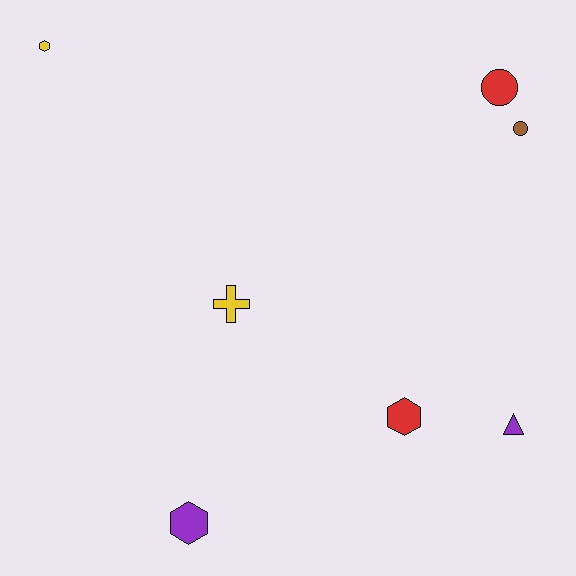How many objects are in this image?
There are 7 objects.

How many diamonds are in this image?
There are no diamonds.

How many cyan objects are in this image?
There are no cyan objects.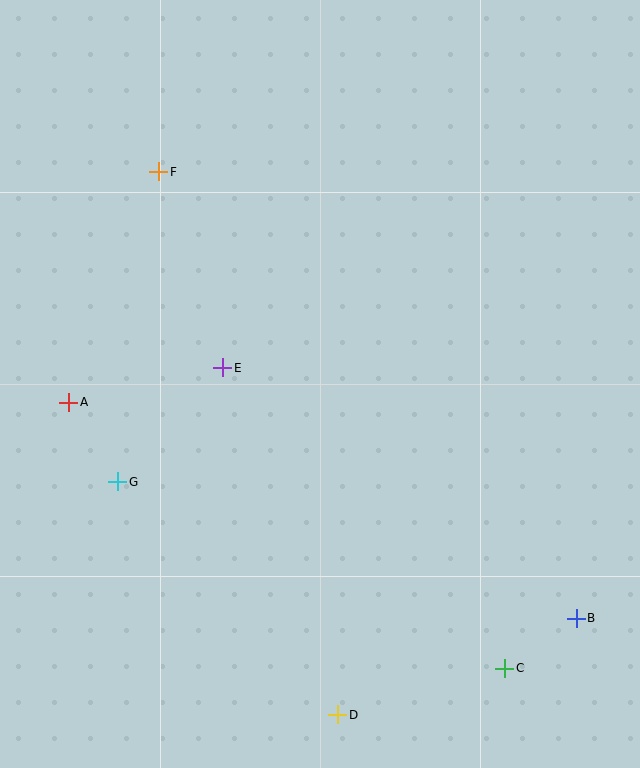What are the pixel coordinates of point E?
Point E is at (223, 368).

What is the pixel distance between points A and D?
The distance between A and D is 412 pixels.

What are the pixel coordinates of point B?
Point B is at (576, 618).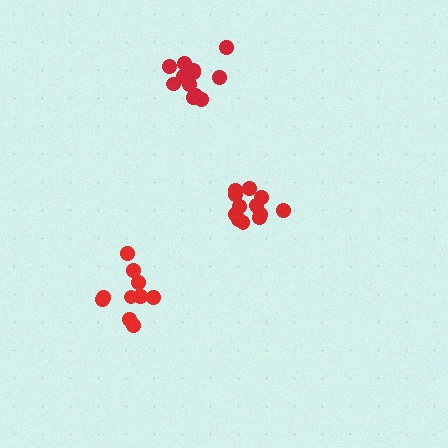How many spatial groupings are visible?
There are 3 spatial groupings.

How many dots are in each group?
Group 1: 10 dots, Group 2: 13 dots, Group 3: 12 dots (35 total).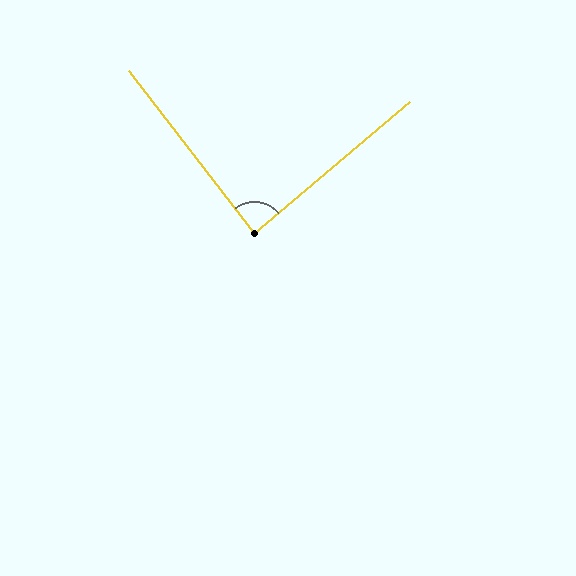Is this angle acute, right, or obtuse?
It is approximately a right angle.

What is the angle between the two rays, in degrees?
Approximately 87 degrees.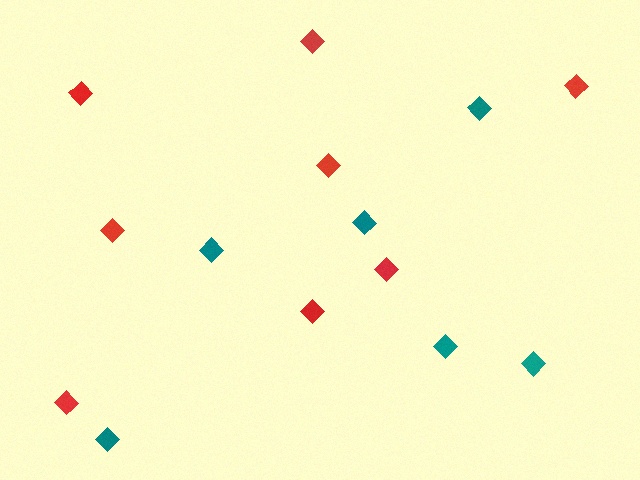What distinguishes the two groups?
There are 2 groups: one group of red diamonds (8) and one group of teal diamonds (6).